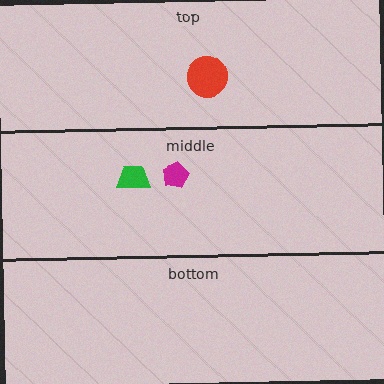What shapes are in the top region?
The red circle.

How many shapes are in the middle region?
2.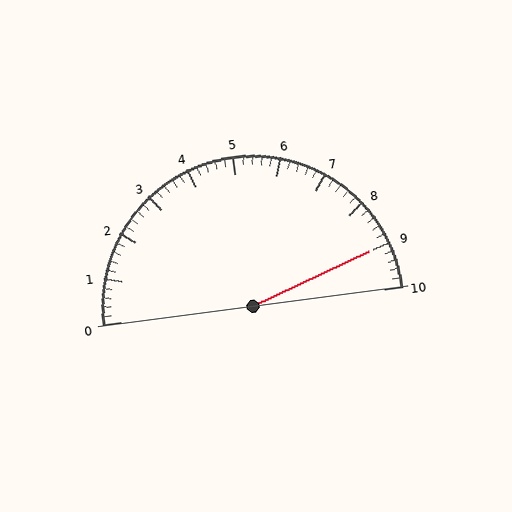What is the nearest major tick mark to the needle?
The nearest major tick mark is 9.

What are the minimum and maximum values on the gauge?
The gauge ranges from 0 to 10.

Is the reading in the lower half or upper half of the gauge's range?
The reading is in the upper half of the range (0 to 10).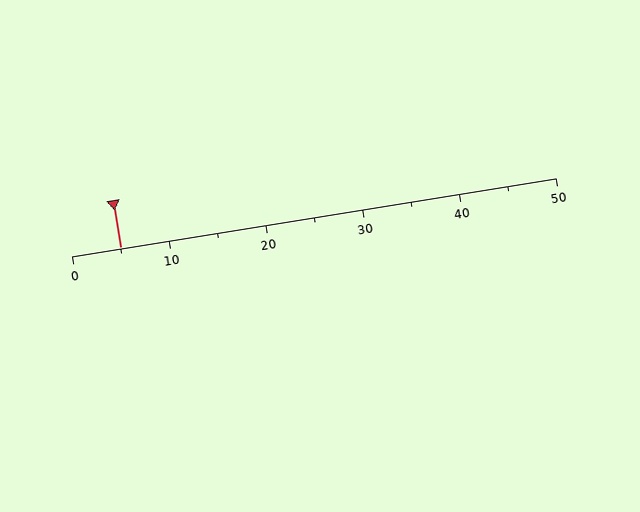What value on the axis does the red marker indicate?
The marker indicates approximately 5.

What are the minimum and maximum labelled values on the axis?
The axis runs from 0 to 50.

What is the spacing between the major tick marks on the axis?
The major ticks are spaced 10 apart.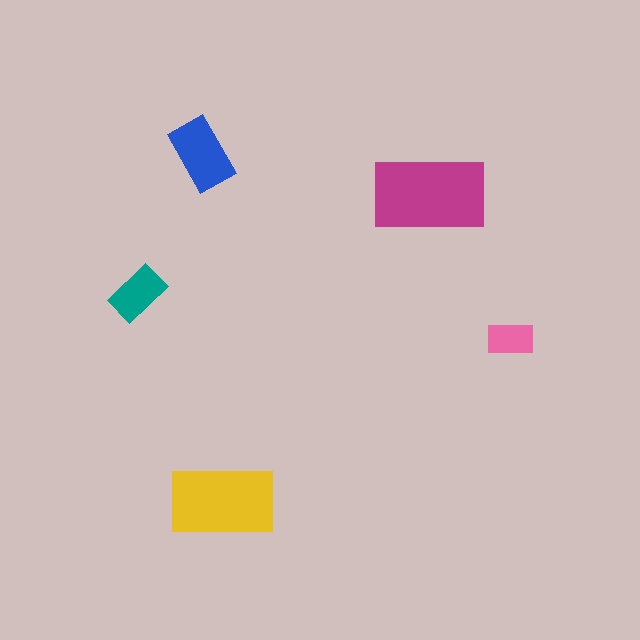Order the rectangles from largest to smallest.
the magenta one, the yellow one, the blue one, the teal one, the pink one.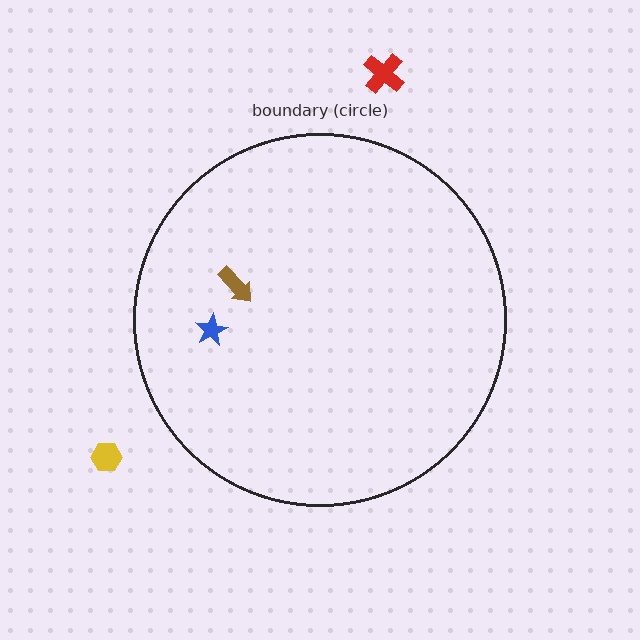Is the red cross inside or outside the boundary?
Outside.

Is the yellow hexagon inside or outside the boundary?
Outside.